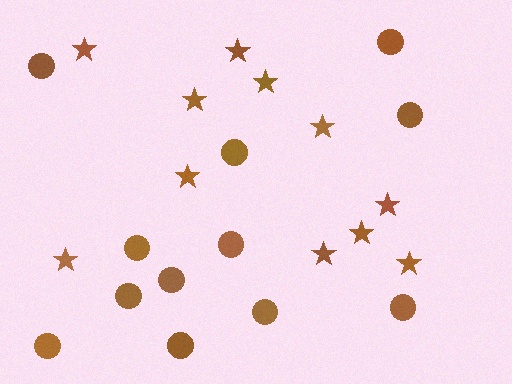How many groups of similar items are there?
There are 2 groups: one group of stars (11) and one group of circles (12).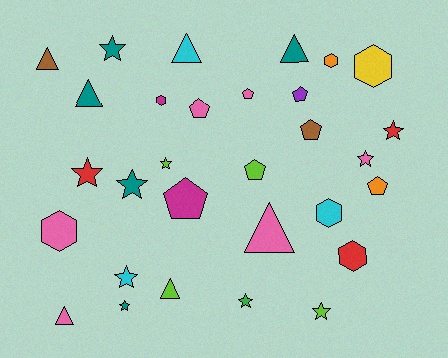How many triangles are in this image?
There are 7 triangles.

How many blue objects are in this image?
There are no blue objects.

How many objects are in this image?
There are 30 objects.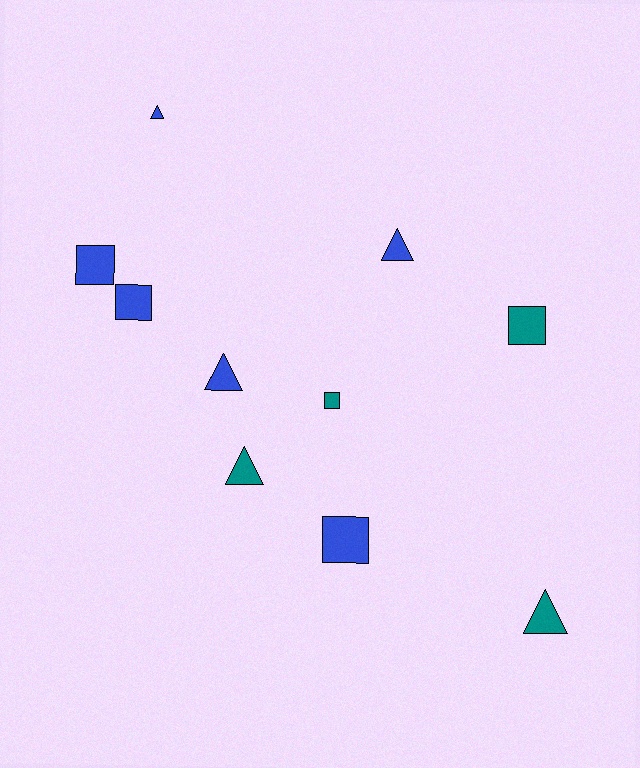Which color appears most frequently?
Blue, with 6 objects.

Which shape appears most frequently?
Square, with 5 objects.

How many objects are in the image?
There are 10 objects.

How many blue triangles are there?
There are 3 blue triangles.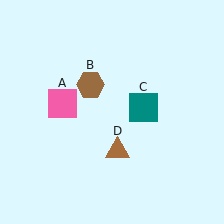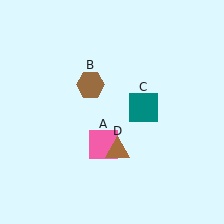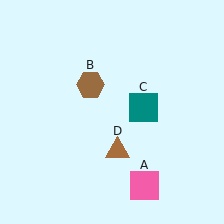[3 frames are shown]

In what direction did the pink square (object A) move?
The pink square (object A) moved down and to the right.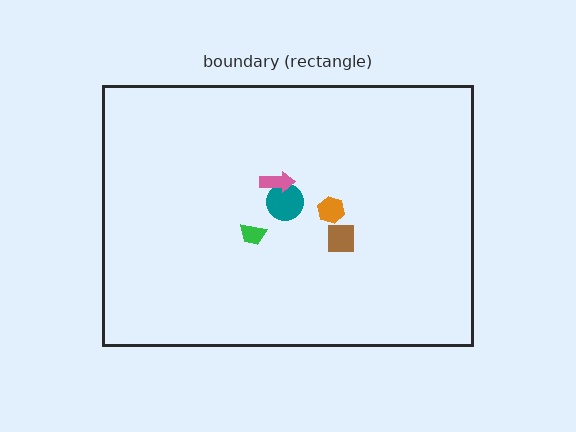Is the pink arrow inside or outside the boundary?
Inside.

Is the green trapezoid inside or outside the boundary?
Inside.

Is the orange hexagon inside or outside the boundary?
Inside.